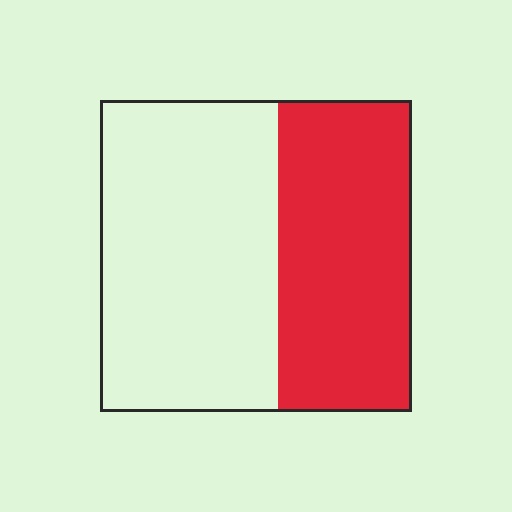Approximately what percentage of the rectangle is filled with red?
Approximately 45%.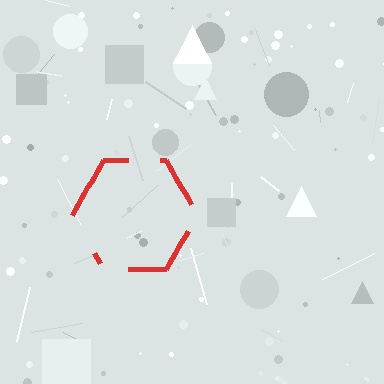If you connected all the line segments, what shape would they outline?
They would outline a hexagon.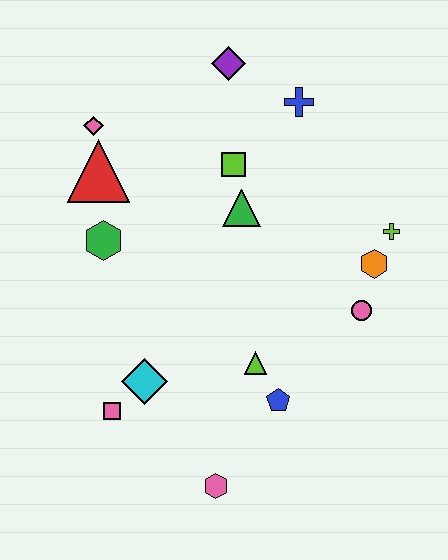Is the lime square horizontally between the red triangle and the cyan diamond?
No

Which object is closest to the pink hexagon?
The blue pentagon is closest to the pink hexagon.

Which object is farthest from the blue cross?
The pink hexagon is farthest from the blue cross.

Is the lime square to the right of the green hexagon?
Yes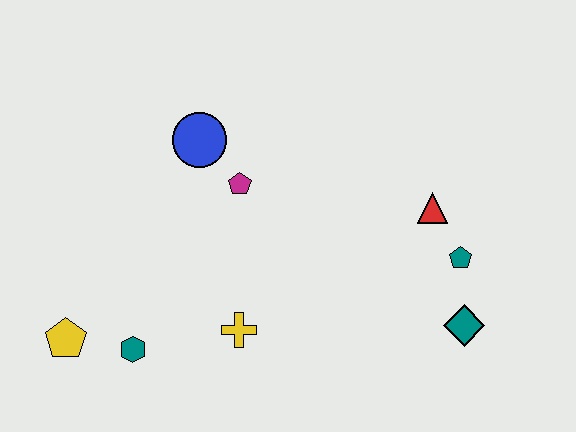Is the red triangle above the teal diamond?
Yes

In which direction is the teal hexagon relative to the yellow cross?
The teal hexagon is to the left of the yellow cross.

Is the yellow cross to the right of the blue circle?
Yes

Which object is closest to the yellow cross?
The teal hexagon is closest to the yellow cross.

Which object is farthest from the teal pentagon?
The yellow pentagon is farthest from the teal pentagon.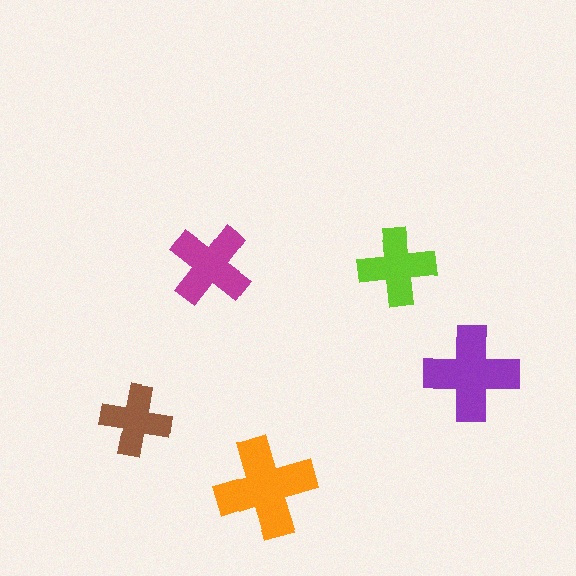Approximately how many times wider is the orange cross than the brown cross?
About 1.5 times wider.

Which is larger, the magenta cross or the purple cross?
The purple one.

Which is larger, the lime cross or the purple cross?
The purple one.